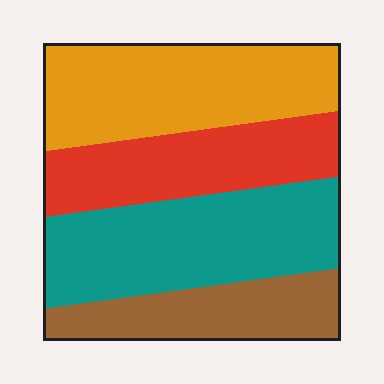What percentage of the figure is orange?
Orange covers around 30% of the figure.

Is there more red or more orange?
Orange.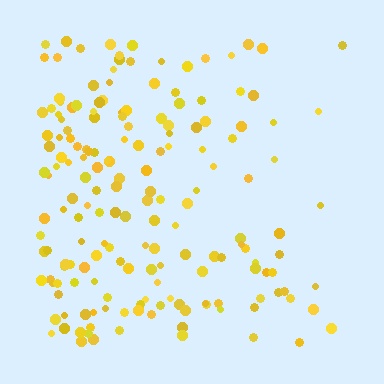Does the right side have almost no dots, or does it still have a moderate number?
Still a moderate number, just noticeably fewer than the left.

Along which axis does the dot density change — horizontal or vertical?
Horizontal.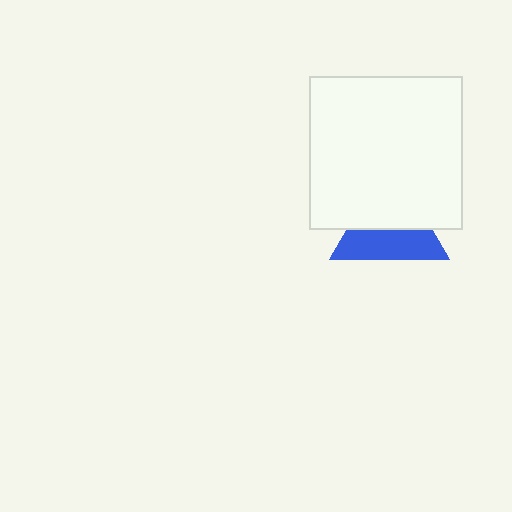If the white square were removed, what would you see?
You would see the complete blue triangle.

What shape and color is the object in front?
The object in front is a white square.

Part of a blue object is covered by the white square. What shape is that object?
It is a triangle.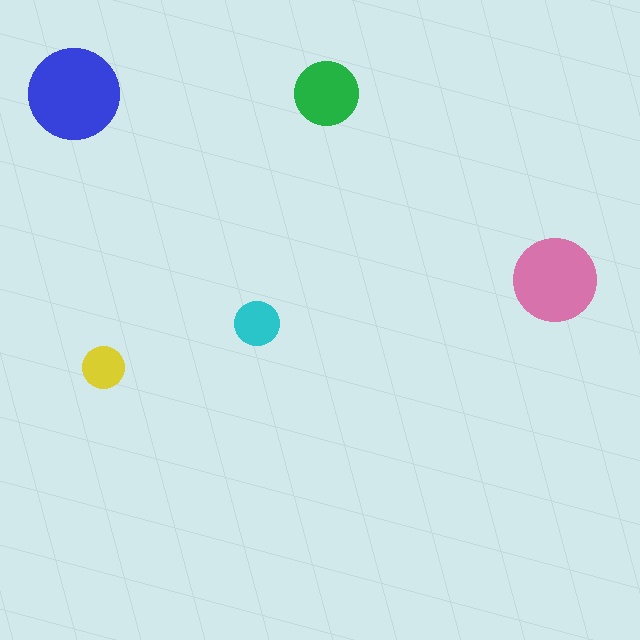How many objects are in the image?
There are 5 objects in the image.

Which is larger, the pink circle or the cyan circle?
The pink one.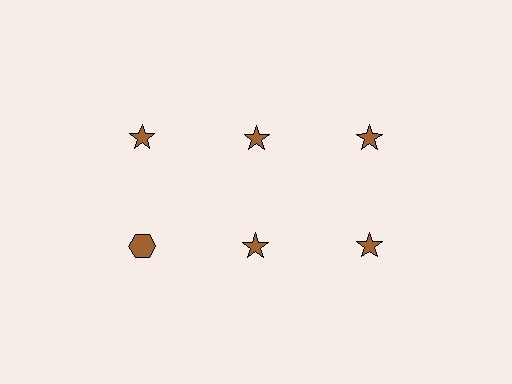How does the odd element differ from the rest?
It has a different shape: hexagon instead of star.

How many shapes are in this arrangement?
There are 6 shapes arranged in a grid pattern.